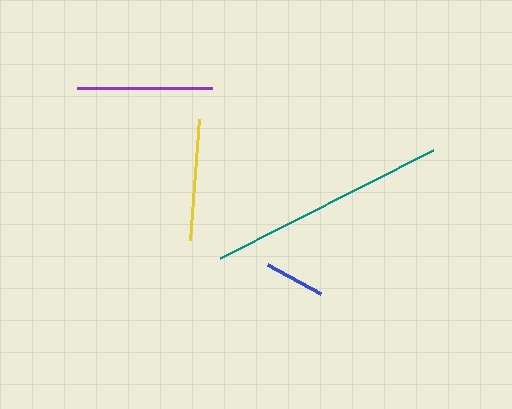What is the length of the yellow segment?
The yellow segment is approximately 121 pixels long.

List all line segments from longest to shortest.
From longest to shortest: teal, purple, yellow, blue.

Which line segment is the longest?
The teal line is the longest at approximately 238 pixels.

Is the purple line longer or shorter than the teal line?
The teal line is longer than the purple line.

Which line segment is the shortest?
The blue line is the shortest at approximately 61 pixels.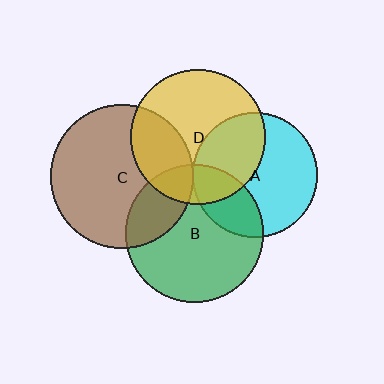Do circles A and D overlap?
Yes.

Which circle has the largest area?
Circle C (brown).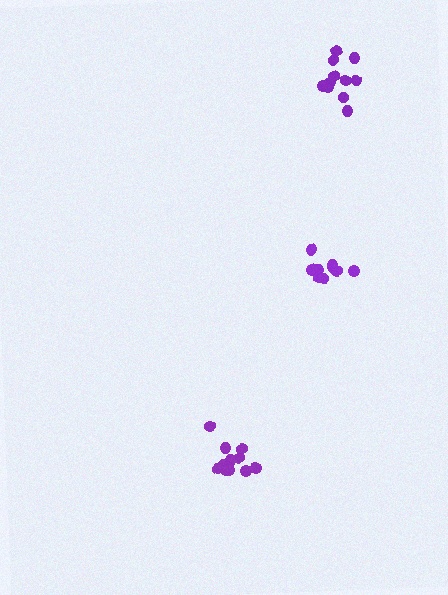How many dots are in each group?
Group 1: 9 dots, Group 2: 11 dots, Group 3: 11 dots (31 total).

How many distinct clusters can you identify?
There are 3 distinct clusters.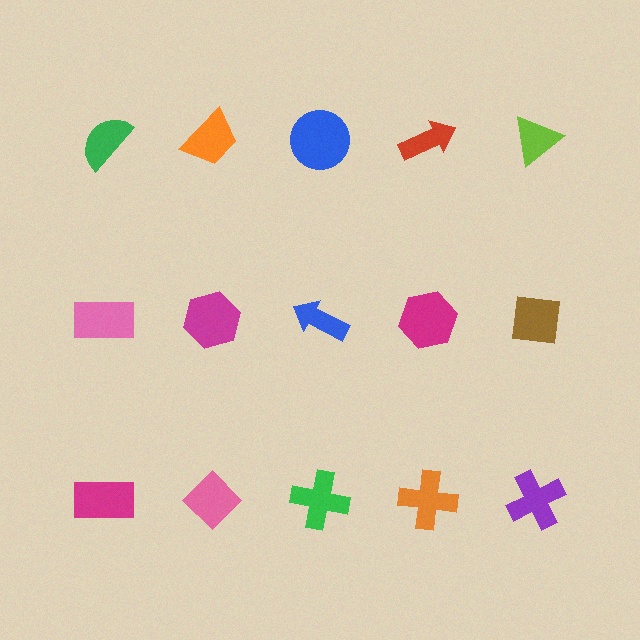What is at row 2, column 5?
A brown square.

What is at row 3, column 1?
A magenta rectangle.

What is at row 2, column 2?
A magenta hexagon.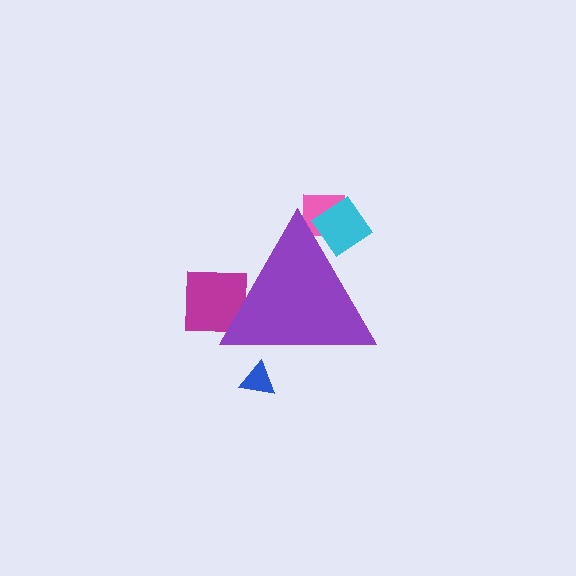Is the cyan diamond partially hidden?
Yes, the cyan diamond is partially hidden behind the purple triangle.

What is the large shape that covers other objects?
A purple triangle.